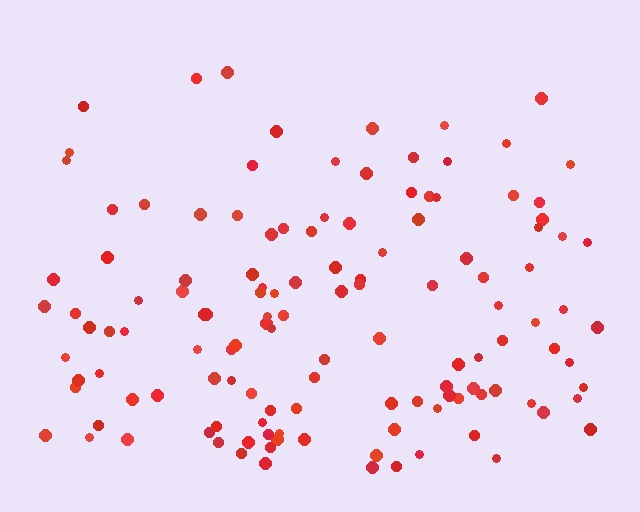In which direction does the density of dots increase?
From top to bottom, with the bottom side densest.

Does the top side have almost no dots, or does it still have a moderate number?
Still a moderate number, just noticeably fewer than the bottom.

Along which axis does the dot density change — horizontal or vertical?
Vertical.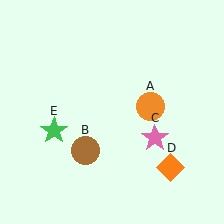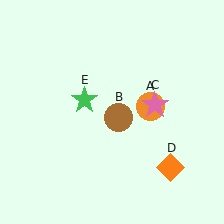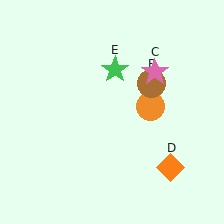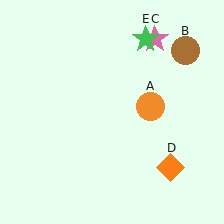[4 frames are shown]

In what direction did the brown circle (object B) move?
The brown circle (object B) moved up and to the right.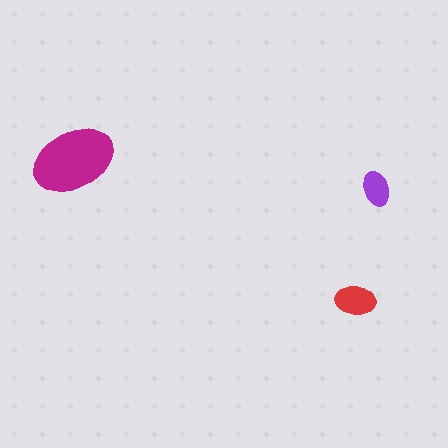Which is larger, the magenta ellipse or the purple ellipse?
The magenta one.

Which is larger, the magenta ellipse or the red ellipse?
The magenta one.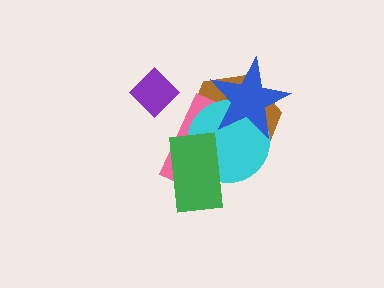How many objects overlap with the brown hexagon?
4 objects overlap with the brown hexagon.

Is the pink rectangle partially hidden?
Yes, it is partially covered by another shape.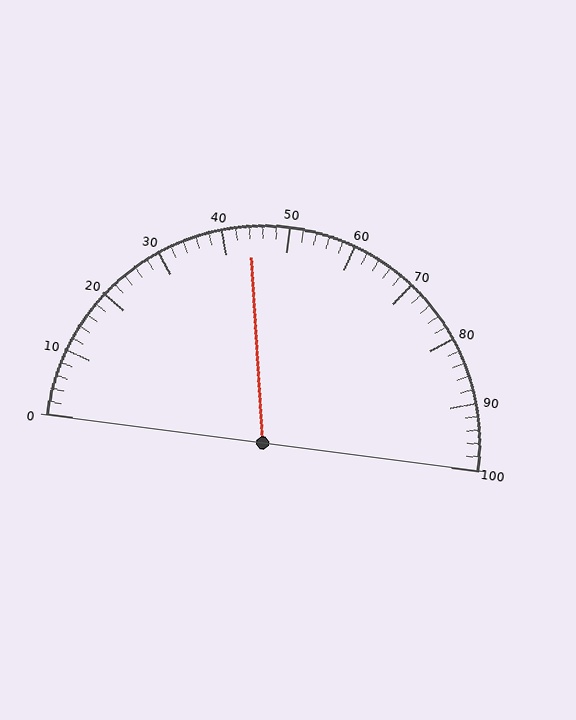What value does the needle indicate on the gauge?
The needle indicates approximately 44.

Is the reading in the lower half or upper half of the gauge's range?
The reading is in the lower half of the range (0 to 100).